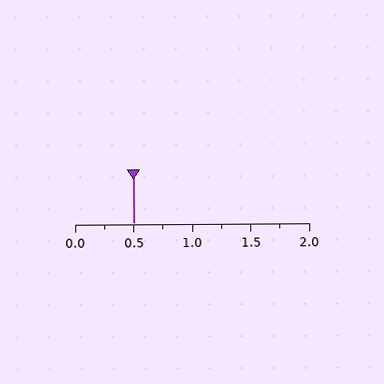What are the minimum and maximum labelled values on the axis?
The axis runs from 0.0 to 2.0.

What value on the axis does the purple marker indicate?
The marker indicates approximately 0.5.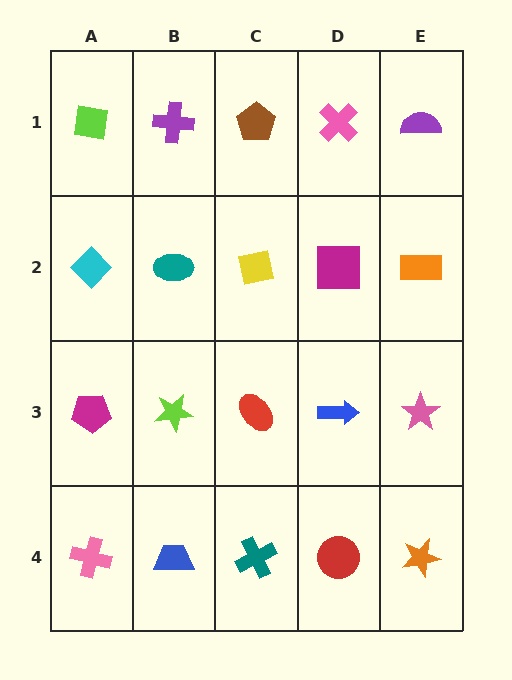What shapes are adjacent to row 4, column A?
A magenta pentagon (row 3, column A), a blue trapezoid (row 4, column B).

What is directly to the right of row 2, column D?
An orange rectangle.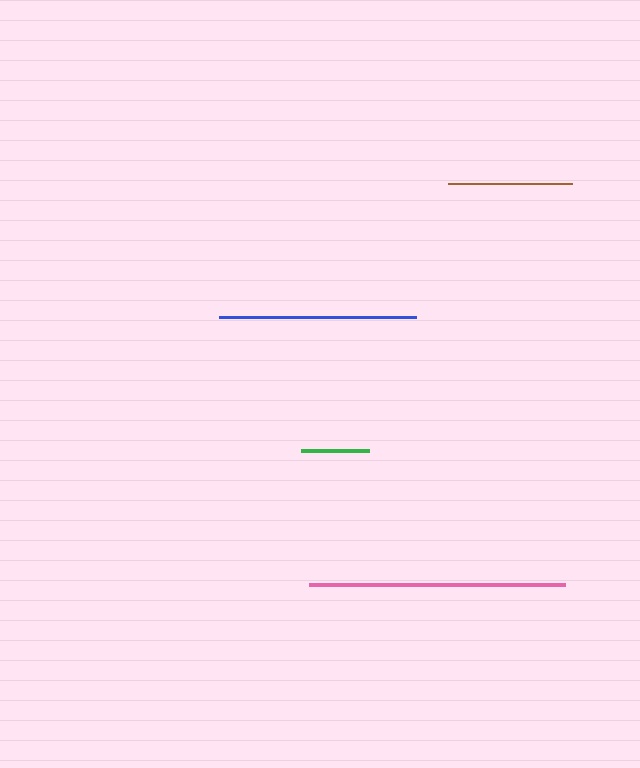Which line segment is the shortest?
The green line is the shortest at approximately 67 pixels.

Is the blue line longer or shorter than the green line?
The blue line is longer than the green line.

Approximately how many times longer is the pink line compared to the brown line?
The pink line is approximately 2.1 times the length of the brown line.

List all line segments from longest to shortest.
From longest to shortest: pink, blue, brown, green.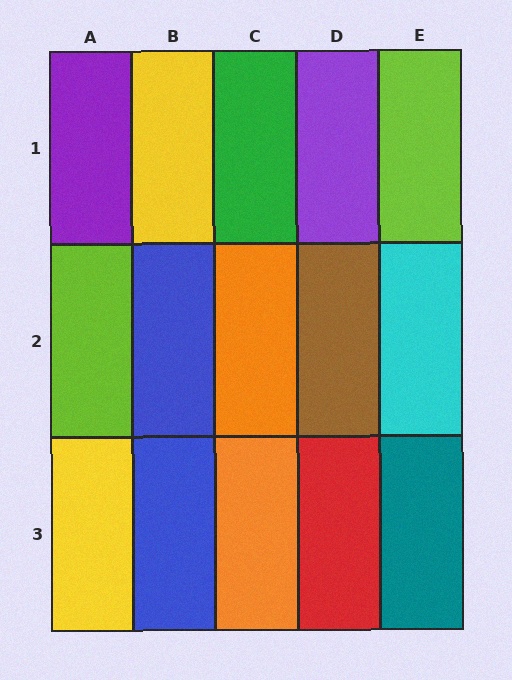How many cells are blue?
2 cells are blue.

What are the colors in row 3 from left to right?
Yellow, blue, orange, red, teal.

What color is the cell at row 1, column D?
Purple.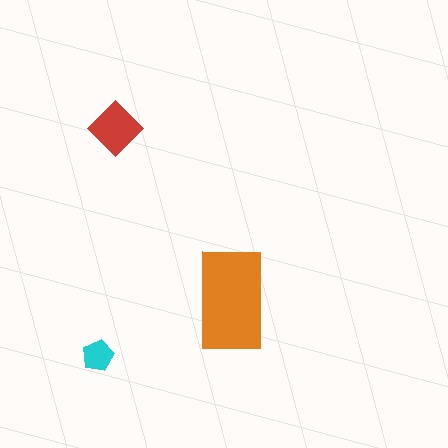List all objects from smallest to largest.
The cyan pentagon, the red diamond, the orange rectangle.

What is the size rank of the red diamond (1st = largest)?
2nd.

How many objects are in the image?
There are 3 objects in the image.